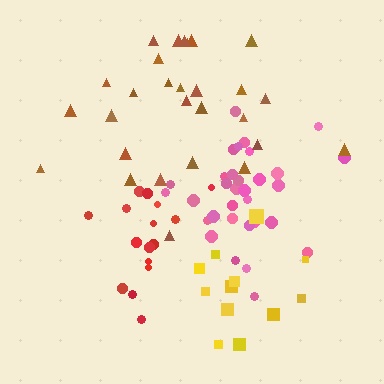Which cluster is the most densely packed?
Pink.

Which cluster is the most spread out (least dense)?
Brown.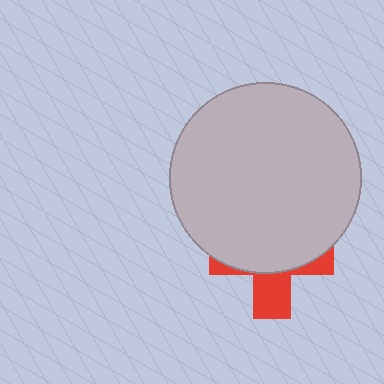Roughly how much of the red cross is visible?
A small part of it is visible (roughly 34%).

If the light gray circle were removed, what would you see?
You would see the complete red cross.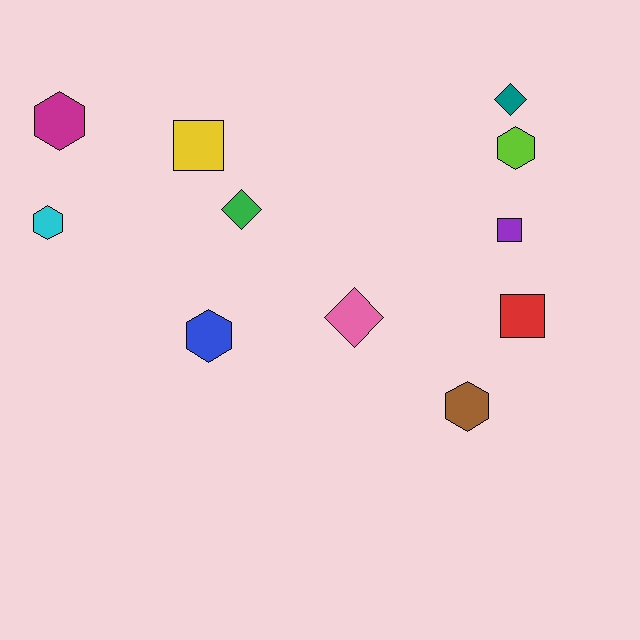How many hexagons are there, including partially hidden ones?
There are 5 hexagons.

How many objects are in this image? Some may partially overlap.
There are 11 objects.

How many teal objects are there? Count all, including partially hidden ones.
There is 1 teal object.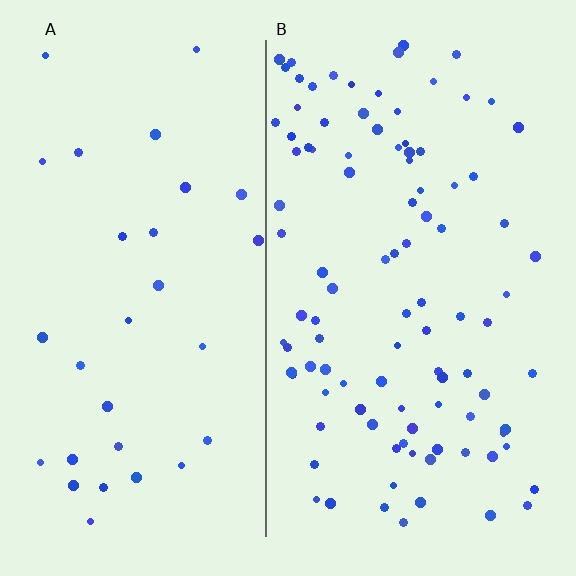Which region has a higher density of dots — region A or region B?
B (the right).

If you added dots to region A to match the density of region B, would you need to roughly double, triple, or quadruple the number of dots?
Approximately triple.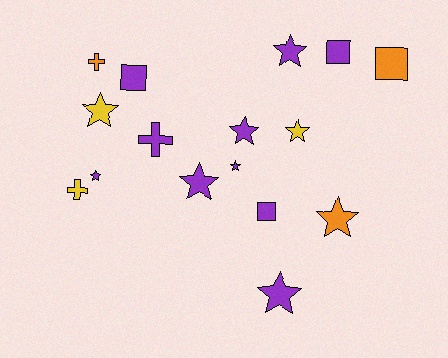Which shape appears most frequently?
Star, with 9 objects.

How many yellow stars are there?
There are 2 yellow stars.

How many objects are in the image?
There are 16 objects.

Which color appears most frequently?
Purple, with 10 objects.